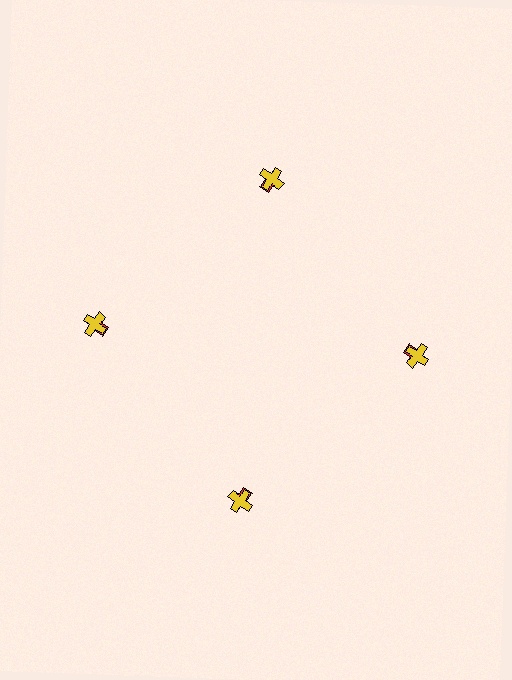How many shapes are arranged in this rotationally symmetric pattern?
There are 8 shapes, arranged in 4 groups of 2.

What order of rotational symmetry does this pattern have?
This pattern has 4-fold rotational symmetry.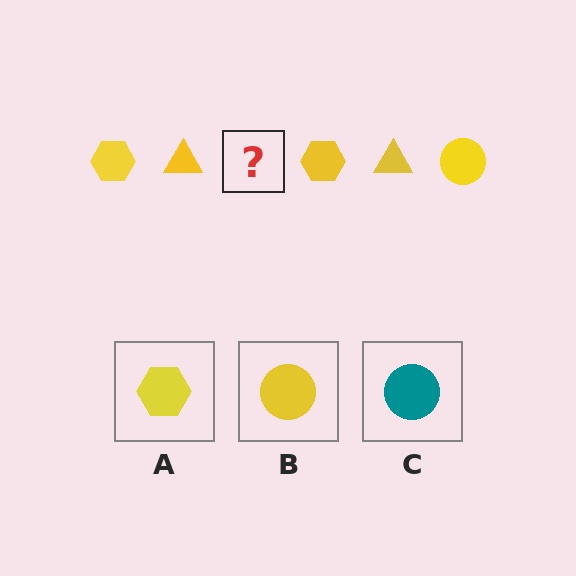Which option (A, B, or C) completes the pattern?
B.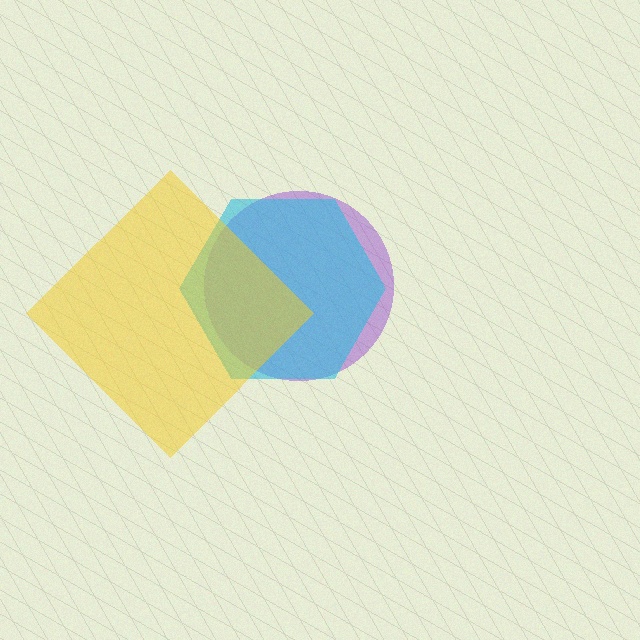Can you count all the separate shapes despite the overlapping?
Yes, there are 3 separate shapes.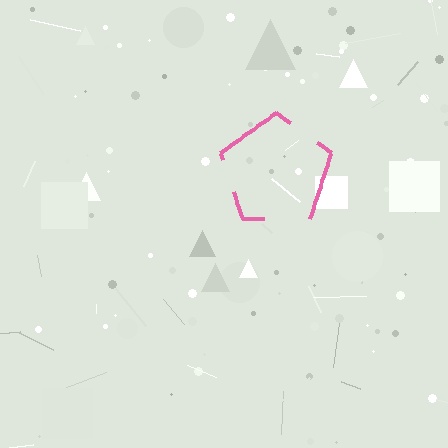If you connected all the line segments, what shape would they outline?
They would outline a pentagon.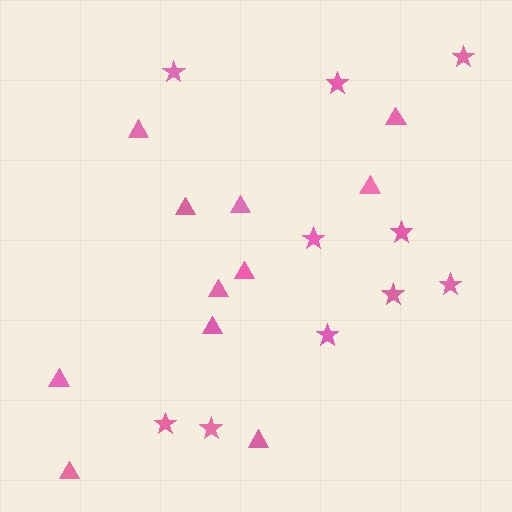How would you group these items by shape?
There are 2 groups: one group of triangles (11) and one group of stars (10).